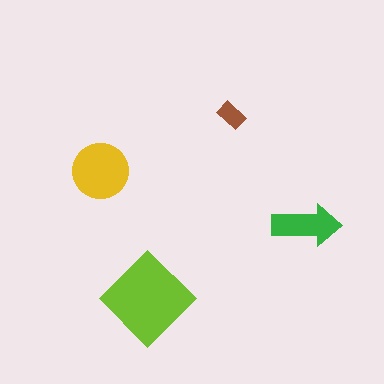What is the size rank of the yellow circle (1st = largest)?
2nd.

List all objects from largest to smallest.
The lime diamond, the yellow circle, the green arrow, the brown rectangle.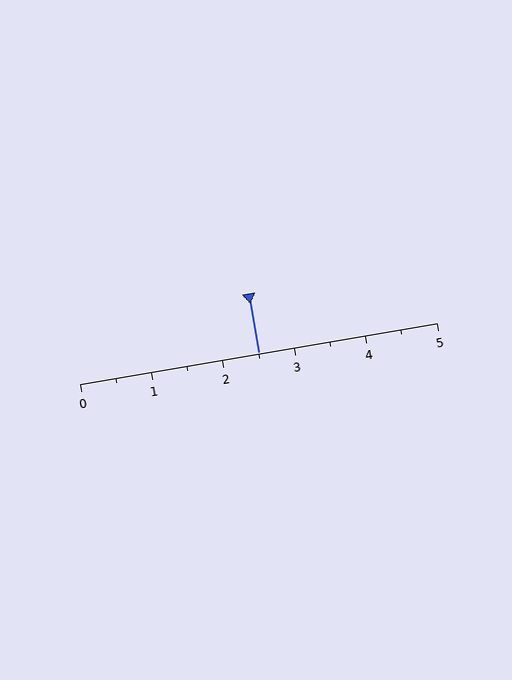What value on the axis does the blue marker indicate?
The marker indicates approximately 2.5.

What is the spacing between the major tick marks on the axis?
The major ticks are spaced 1 apart.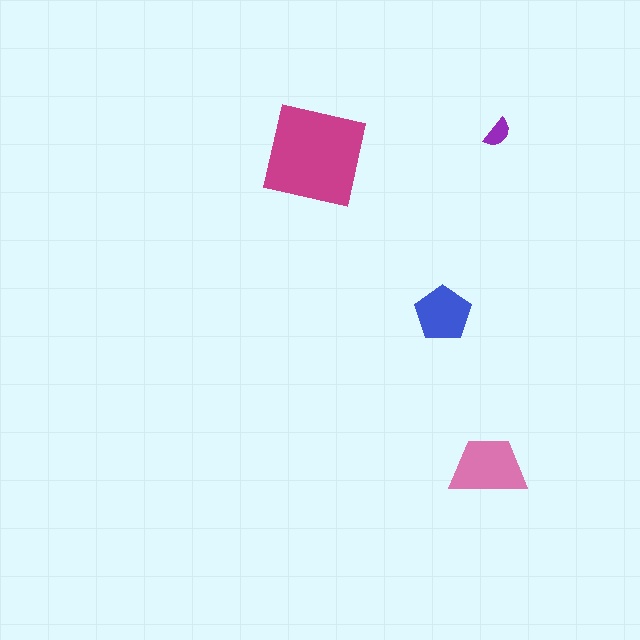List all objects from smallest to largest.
The purple semicircle, the blue pentagon, the pink trapezoid, the magenta square.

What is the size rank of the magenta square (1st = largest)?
1st.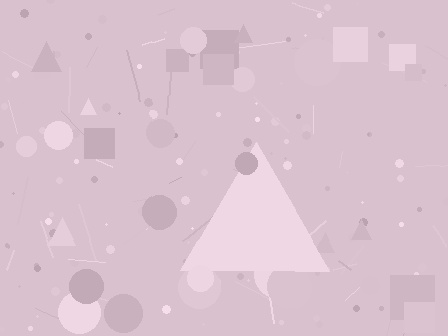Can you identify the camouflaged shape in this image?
The camouflaged shape is a triangle.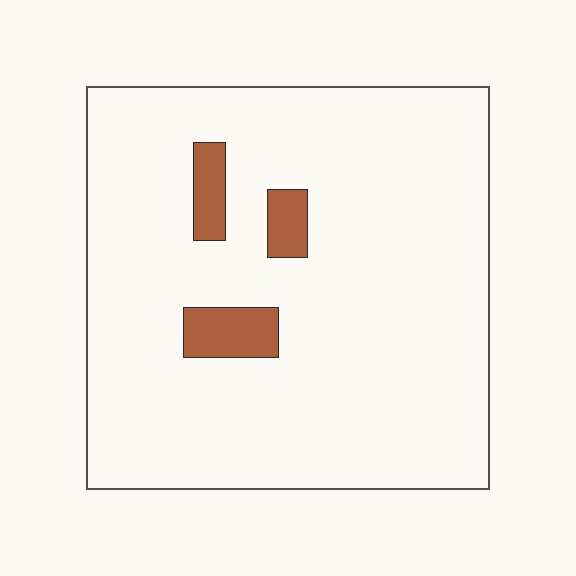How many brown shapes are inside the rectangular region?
3.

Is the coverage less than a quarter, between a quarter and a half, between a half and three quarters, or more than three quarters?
Less than a quarter.